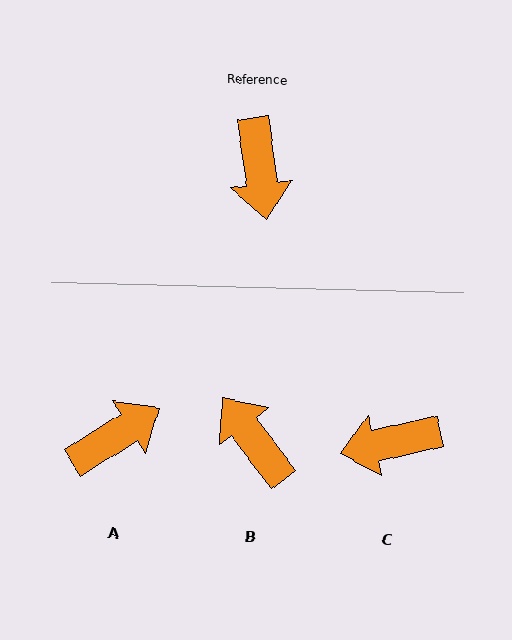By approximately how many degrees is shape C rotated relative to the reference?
Approximately 85 degrees clockwise.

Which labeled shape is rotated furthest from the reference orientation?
B, about 151 degrees away.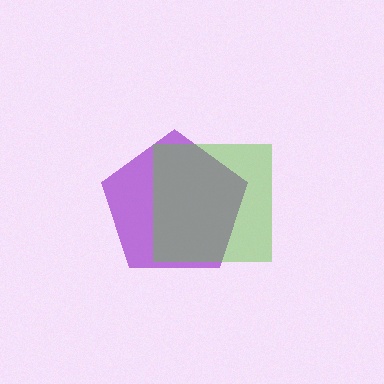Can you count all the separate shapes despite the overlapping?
Yes, there are 2 separate shapes.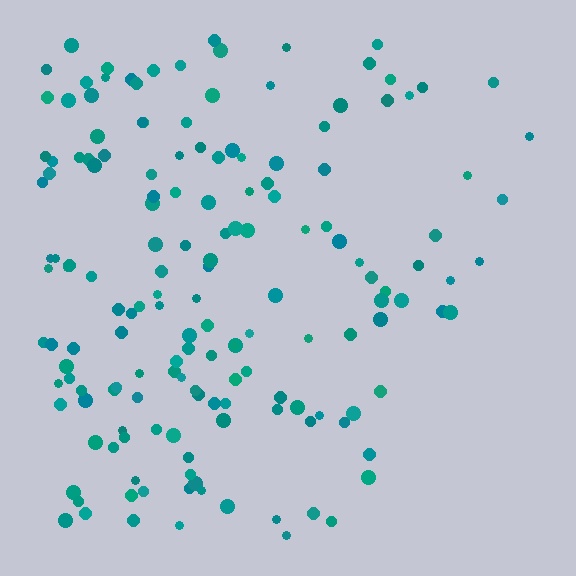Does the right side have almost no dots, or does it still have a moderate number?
Still a moderate number, just noticeably fewer than the left.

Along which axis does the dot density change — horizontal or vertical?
Horizontal.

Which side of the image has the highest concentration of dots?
The left.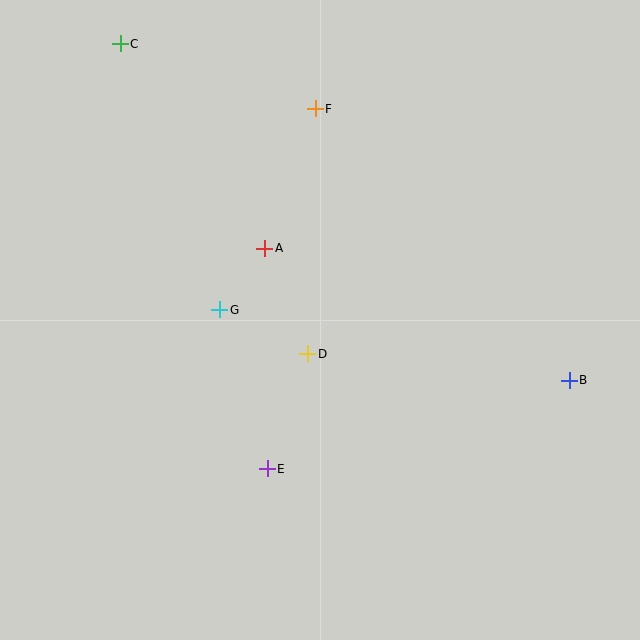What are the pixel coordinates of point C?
Point C is at (120, 44).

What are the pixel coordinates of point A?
Point A is at (265, 248).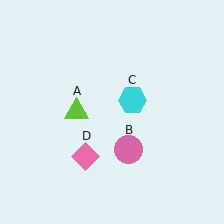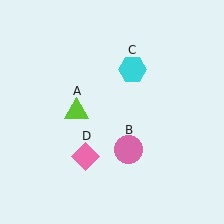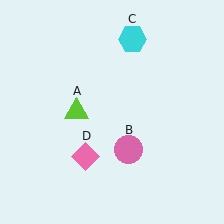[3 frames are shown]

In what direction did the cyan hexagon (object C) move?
The cyan hexagon (object C) moved up.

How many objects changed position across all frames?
1 object changed position: cyan hexagon (object C).